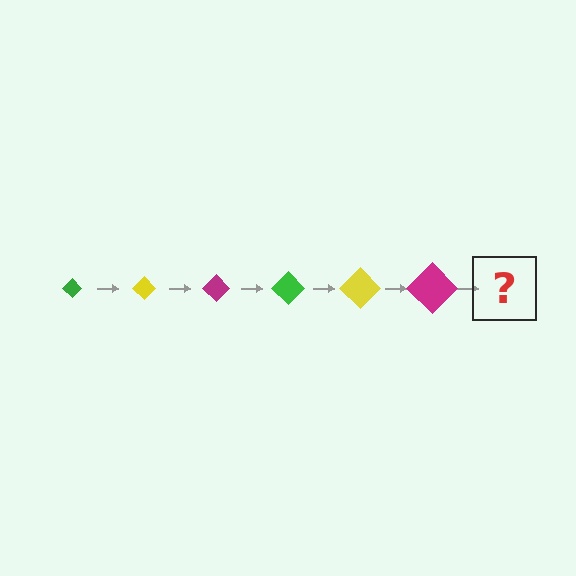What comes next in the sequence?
The next element should be a green diamond, larger than the previous one.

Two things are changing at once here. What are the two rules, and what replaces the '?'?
The two rules are that the diamond grows larger each step and the color cycles through green, yellow, and magenta. The '?' should be a green diamond, larger than the previous one.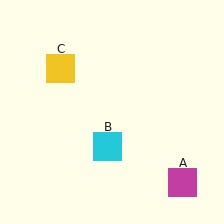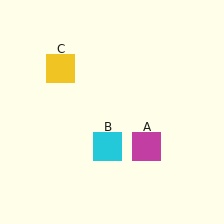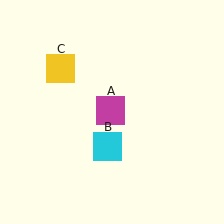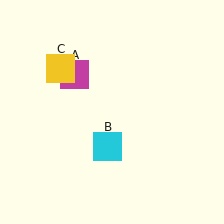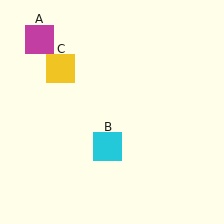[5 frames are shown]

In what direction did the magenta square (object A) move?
The magenta square (object A) moved up and to the left.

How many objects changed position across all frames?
1 object changed position: magenta square (object A).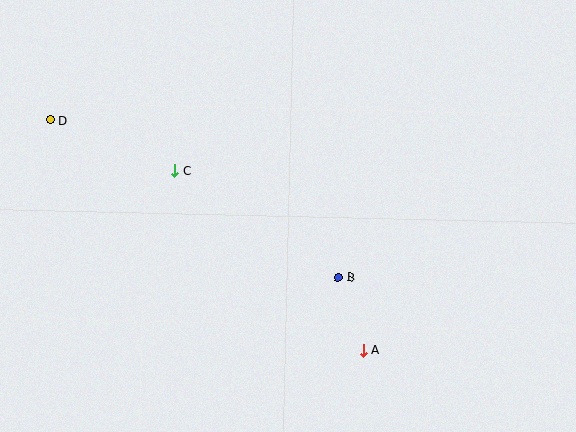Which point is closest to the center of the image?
Point B at (339, 277) is closest to the center.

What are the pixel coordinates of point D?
Point D is at (50, 120).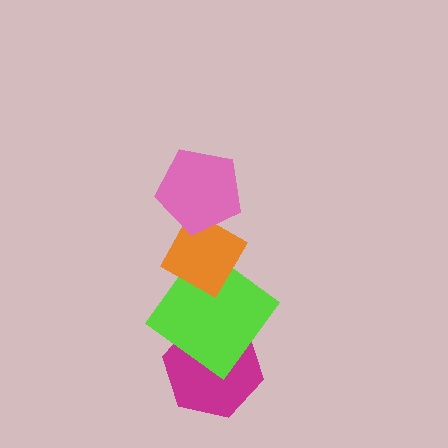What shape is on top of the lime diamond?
The orange diamond is on top of the lime diamond.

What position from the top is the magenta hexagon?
The magenta hexagon is 4th from the top.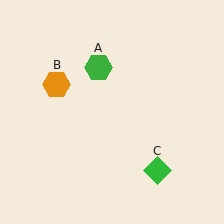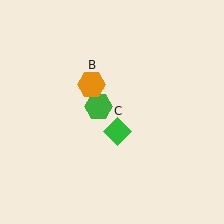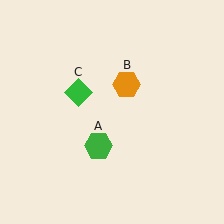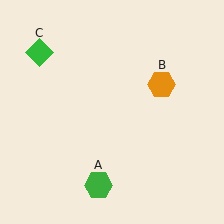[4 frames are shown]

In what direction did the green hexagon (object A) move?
The green hexagon (object A) moved down.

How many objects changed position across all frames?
3 objects changed position: green hexagon (object A), orange hexagon (object B), green diamond (object C).